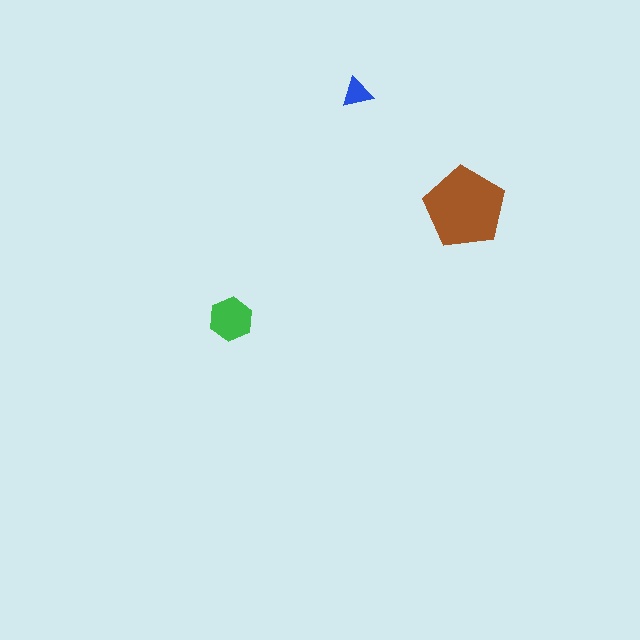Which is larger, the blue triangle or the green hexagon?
The green hexagon.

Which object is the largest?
The brown pentagon.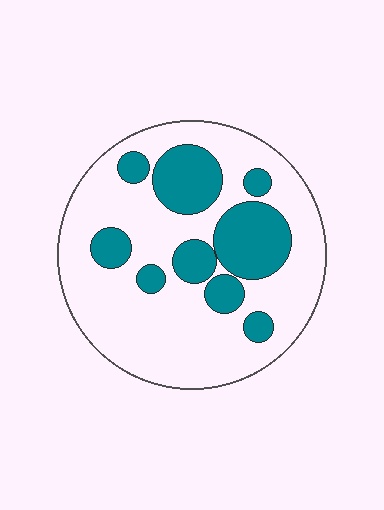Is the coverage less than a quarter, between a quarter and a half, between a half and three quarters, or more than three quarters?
Between a quarter and a half.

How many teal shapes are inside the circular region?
9.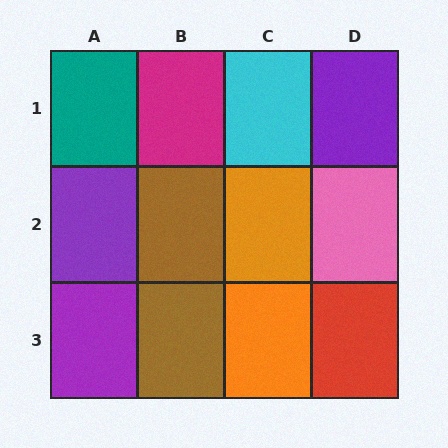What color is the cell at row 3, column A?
Purple.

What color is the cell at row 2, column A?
Purple.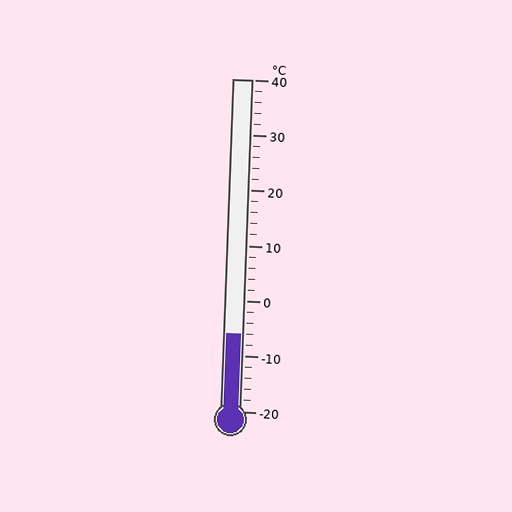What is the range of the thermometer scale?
The thermometer scale ranges from -20°C to 40°C.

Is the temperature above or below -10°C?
The temperature is above -10°C.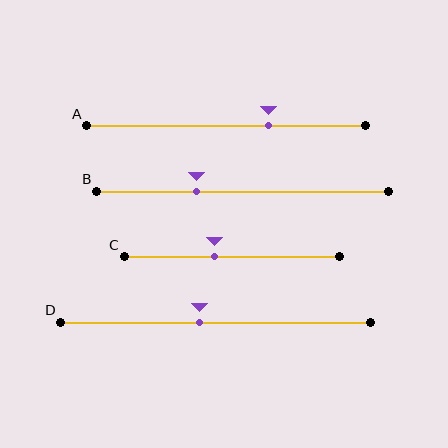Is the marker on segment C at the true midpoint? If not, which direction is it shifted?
No, the marker on segment C is shifted to the left by about 8% of the segment length.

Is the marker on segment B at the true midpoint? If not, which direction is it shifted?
No, the marker on segment B is shifted to the left by about 16% of the segment length.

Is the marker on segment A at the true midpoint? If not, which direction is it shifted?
No, the marker on segment A is shifted to the right by about 15% of the segment length.